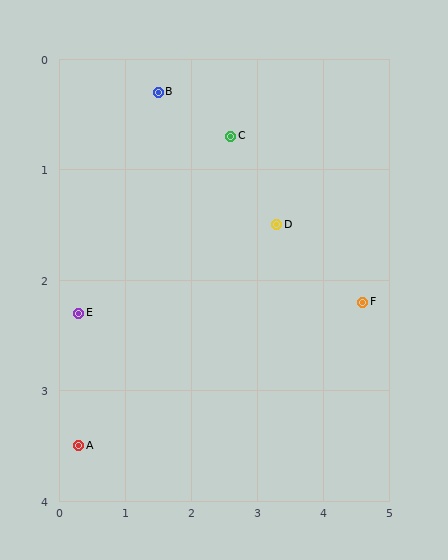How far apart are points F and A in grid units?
Points F and A are about 4.5 grid units apart.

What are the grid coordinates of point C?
Point C is at approximately (2.6, 0.7).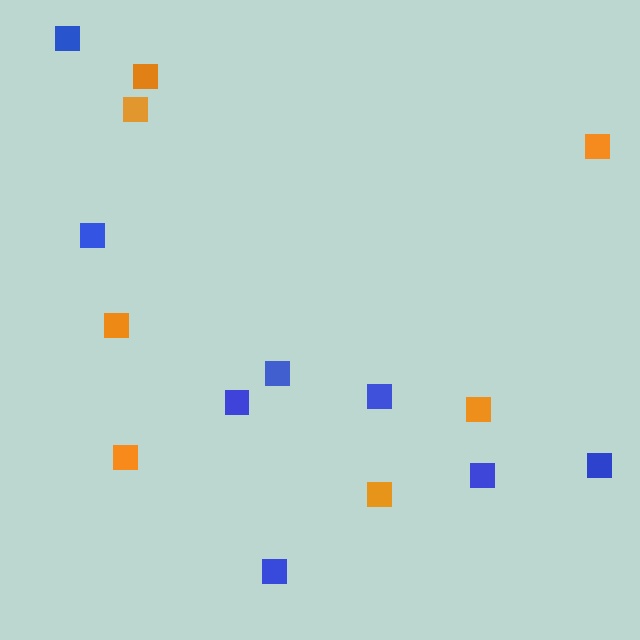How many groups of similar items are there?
There are 2 groups: one group of blue squares (8) and one group of orange squares (7).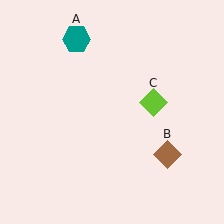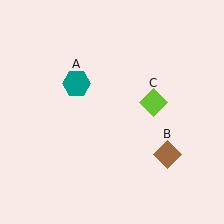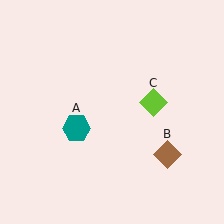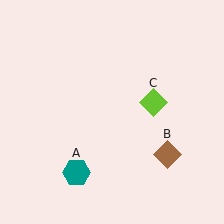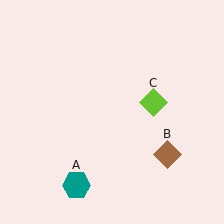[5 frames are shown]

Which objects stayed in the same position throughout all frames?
Brown diamond (object B) and lime diamond (object C) remained stationary.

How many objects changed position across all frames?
1 object changed position: teal hexagon (object A).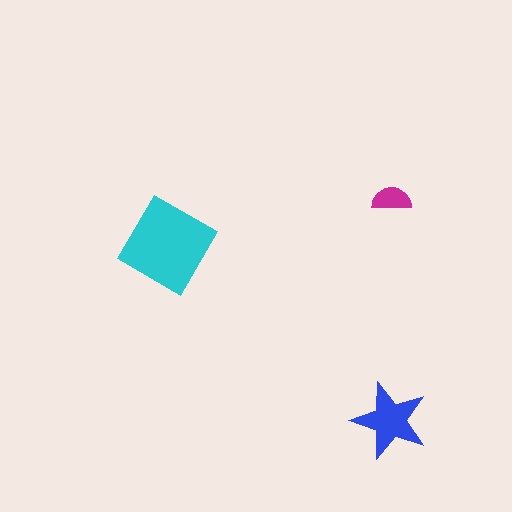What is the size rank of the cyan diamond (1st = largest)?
1st.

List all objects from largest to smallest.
The cyan diamond, the blue star, the magenta semicircle.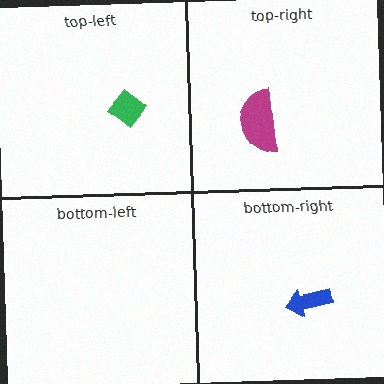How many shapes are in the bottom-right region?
1.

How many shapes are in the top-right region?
1.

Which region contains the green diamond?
The top-left region.